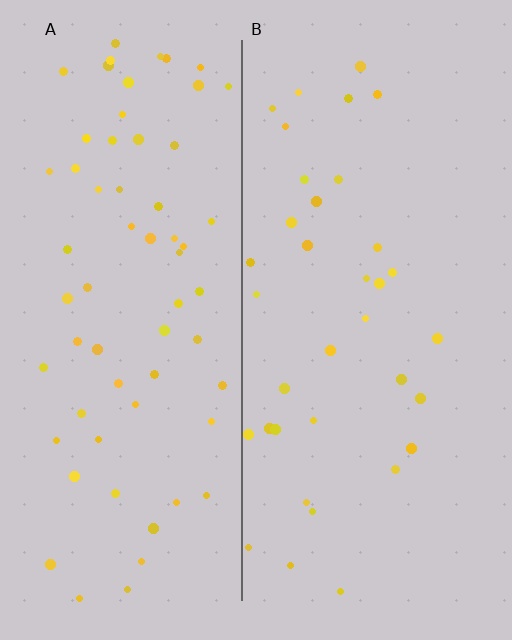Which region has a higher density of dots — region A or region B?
A (the left).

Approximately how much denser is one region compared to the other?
Approximately 1.8× — region A over region B.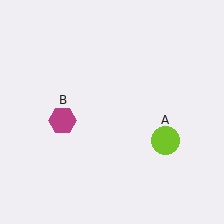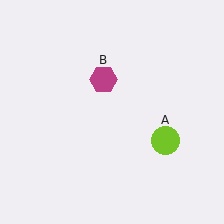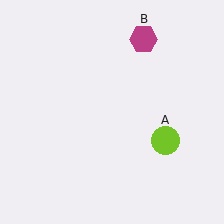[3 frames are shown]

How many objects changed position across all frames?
1 object changed position: magenta hexagon (object B).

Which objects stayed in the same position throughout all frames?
Lime circle (object A) remained stationary.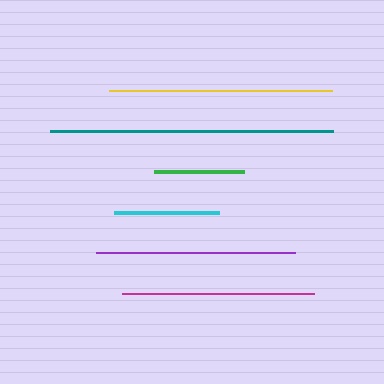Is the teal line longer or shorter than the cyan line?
The teal line is longer than the cyan line.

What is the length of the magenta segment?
The magenta segment is approximately 192 pixels long.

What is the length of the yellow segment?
The yellow segment is approximately 224 pixels long.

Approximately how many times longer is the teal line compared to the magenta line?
The teal line is approximately 1.5 times the length of the magenta line.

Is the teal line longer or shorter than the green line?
The teal line is longer than the green line.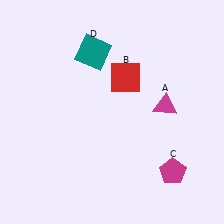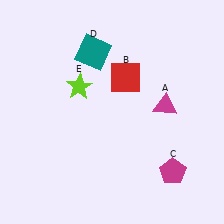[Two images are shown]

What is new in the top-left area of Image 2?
A lime star (E) was added in the top-left area of Image 2.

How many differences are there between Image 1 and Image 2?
There is 1 difference between the two images.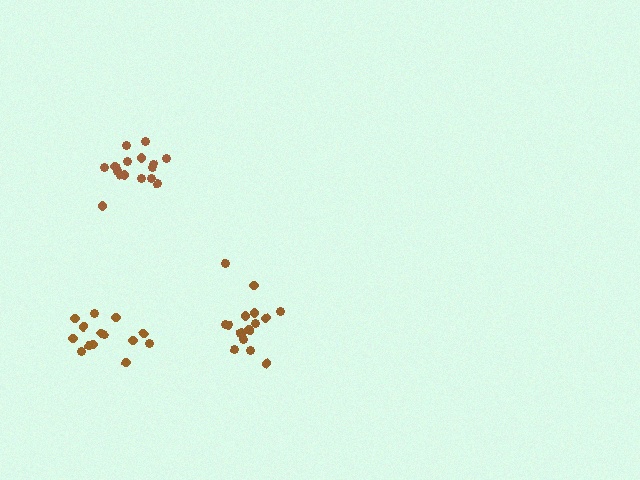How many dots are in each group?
Group 1: 16 dots, Group 2: 14 dots, Group 3: 16 dots (46 total).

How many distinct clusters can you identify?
There are 3 distinct clusters.